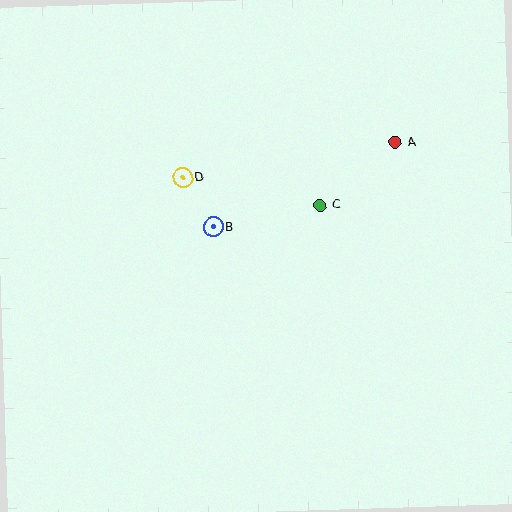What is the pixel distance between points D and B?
The distance between D and B is 58 pixels.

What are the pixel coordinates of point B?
Point B is at (213, 227).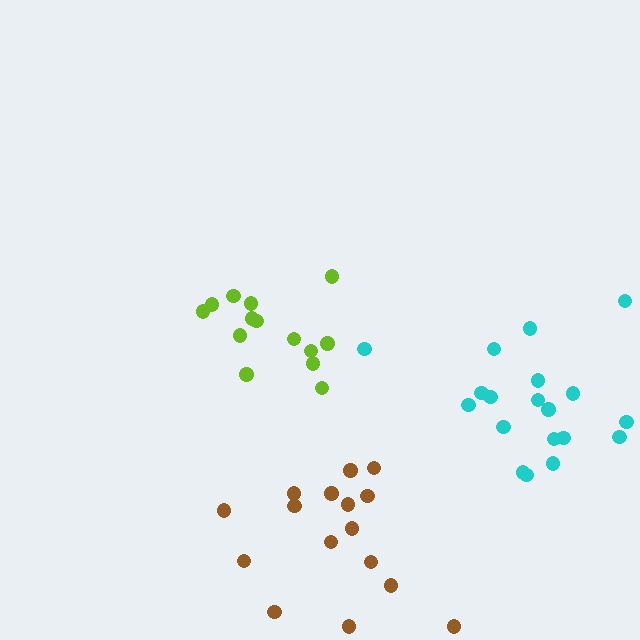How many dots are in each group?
Group 1: 14 dots, Group 2: 19 dots, Group 3: 16 dots (49 total).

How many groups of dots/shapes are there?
There are 3 groups.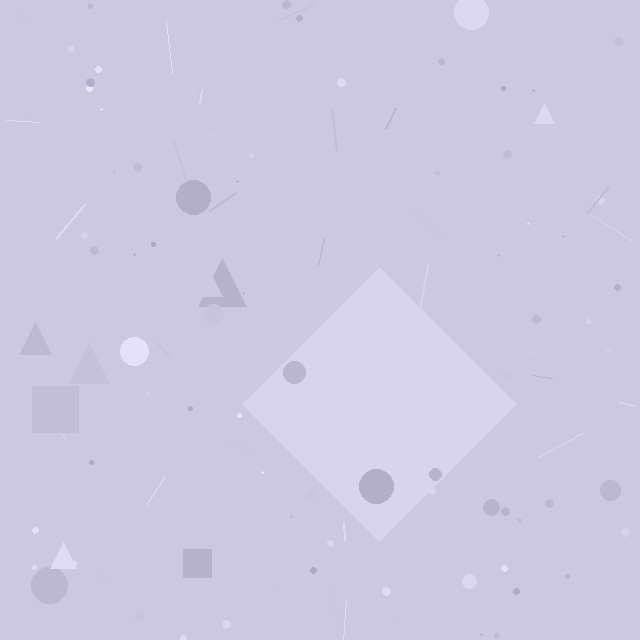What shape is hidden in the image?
A diamond is hidden in the image.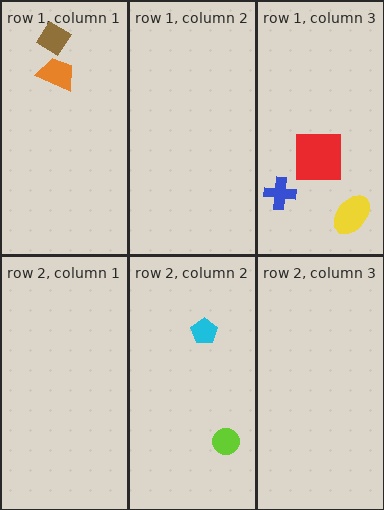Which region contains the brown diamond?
The row 1, column 1 region.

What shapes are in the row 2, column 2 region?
The cyan pentagon, the lime circle.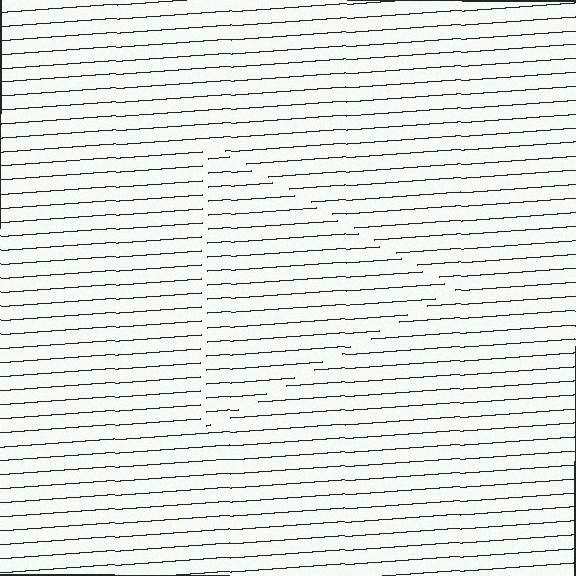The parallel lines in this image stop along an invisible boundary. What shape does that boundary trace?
An illusory triangle. The interior of the shape contains the same grating, shifted by half a period — the contour is defined by the phase discontinuity where line-ends from the inner and outer gratings abut.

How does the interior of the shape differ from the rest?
The interior of the shape contains the same grating, shifted by half a period — the contour is defined by the phase discontinuity where line-ends from the inner and outer gratings abut.